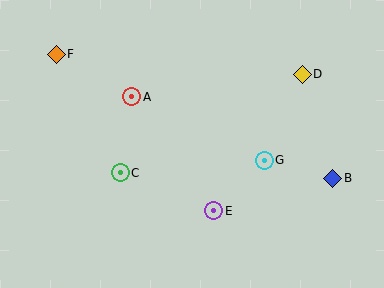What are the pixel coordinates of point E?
Point E is at (214, 211).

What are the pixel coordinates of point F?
Point F is at (56, 54).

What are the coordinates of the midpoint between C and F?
The midpoint between C and F is at (88, 114).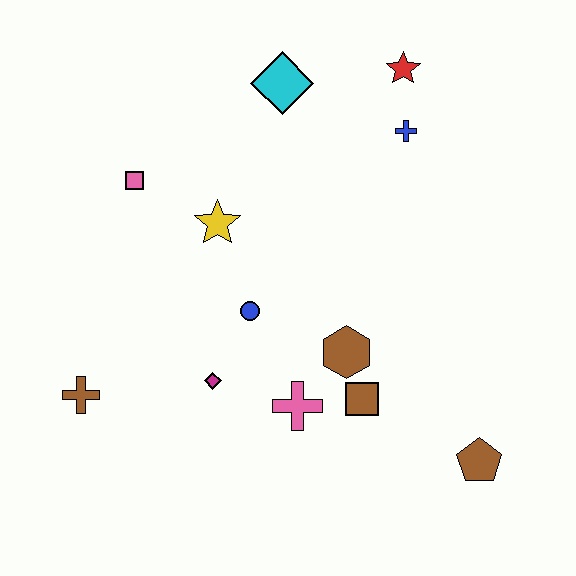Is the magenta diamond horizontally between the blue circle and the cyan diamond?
No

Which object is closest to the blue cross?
The red star is closest to the blue cross.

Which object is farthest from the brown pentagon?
The pink square is farthest from the brown pentagon.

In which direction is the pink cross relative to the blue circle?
The pink cross is below the blue circle.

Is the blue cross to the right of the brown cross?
Yes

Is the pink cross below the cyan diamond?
Yes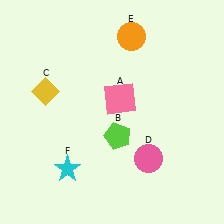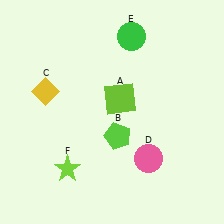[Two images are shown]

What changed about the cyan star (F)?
In Image 1, F is cyan. In Image 2, it changed to lime.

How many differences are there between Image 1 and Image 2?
There are 3 differences between the two images.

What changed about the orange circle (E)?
In Image 1, E is orange. In Image 2, it changed to green.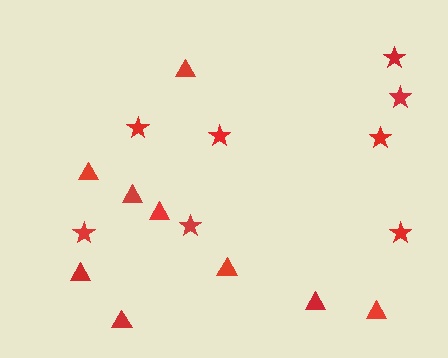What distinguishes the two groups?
There are 2 groups: one group of stars (8) and one group of triangles (9).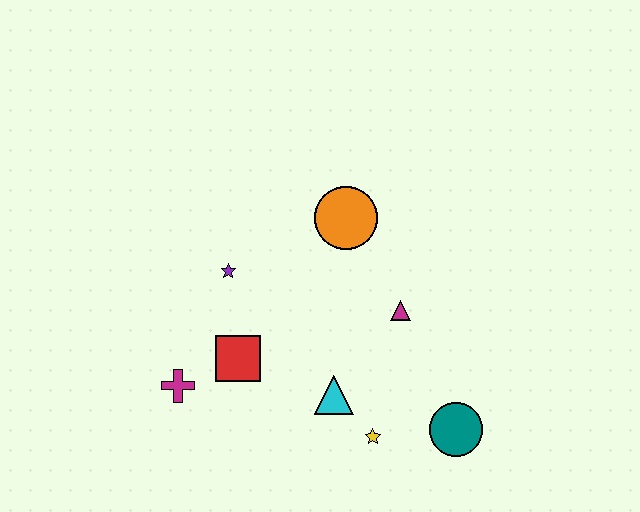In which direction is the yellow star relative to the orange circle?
The yellow star is below the orange circle.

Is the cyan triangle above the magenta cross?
No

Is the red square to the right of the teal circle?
No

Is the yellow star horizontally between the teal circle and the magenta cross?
Yes